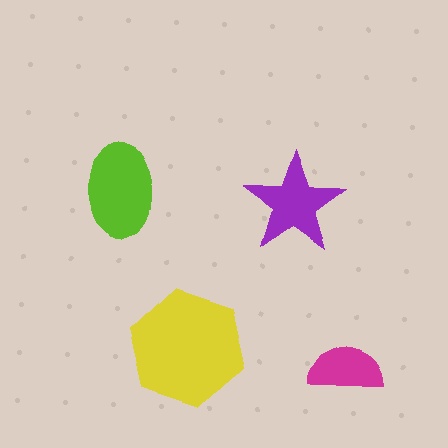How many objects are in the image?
There are 4 objects in the image.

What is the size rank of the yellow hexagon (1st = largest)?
1st.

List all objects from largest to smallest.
The yellow hexagon, the lime ellipse, the purple star, the magenta semicircle.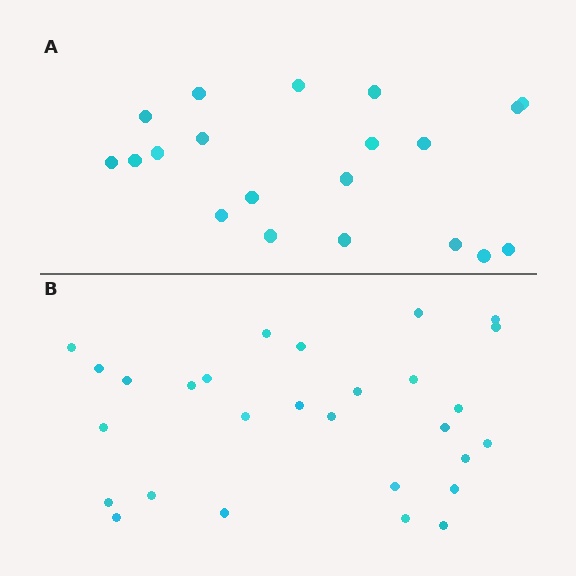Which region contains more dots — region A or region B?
Region B (the bottom region) has more dots.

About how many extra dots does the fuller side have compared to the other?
Region B has roughly 8 or so more dots than region A.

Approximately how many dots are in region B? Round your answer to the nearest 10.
About 30 dots. (The exact count is 28, which rounds to 30.)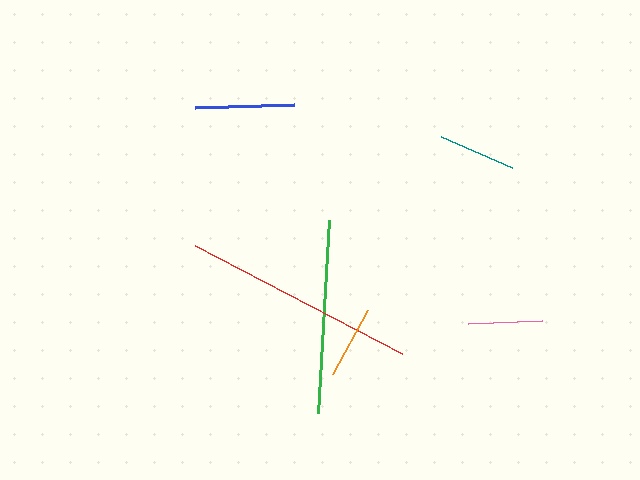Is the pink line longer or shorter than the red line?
The red line is longer than the pink line.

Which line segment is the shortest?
The orange line is the shortest at approximately 73 pixels.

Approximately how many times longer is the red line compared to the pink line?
The red line is approximately 3.1 times the length of the pink line.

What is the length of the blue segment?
The blue segment is approximately 99 pixels long.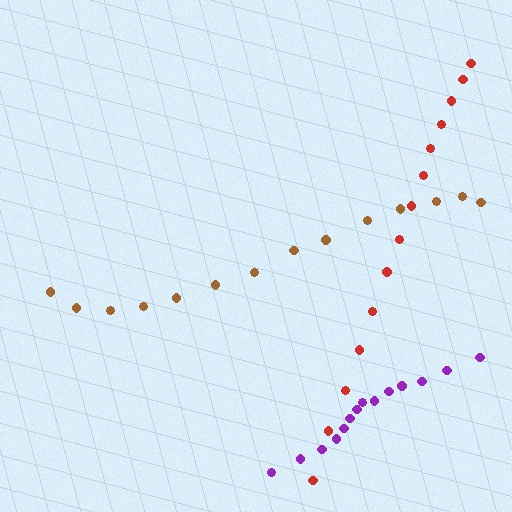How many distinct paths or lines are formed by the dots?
There are 3 distinct paths.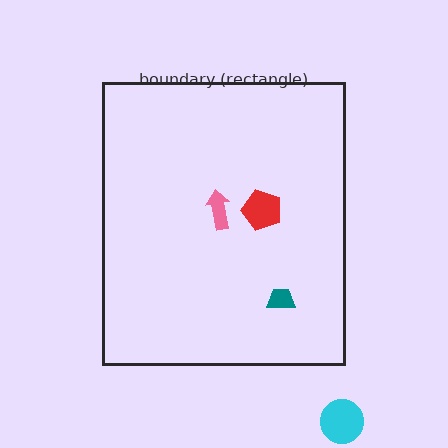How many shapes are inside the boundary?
3 inside, 1 outside.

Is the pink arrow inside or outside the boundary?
Inside.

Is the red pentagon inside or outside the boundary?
Inside.